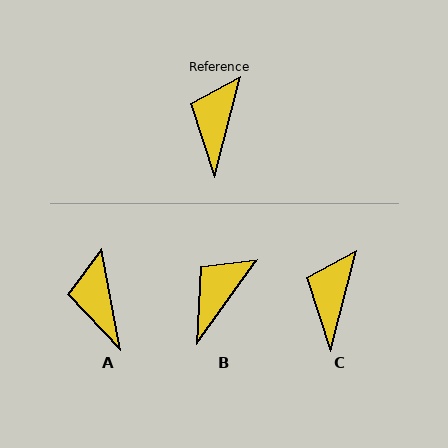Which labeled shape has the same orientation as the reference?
C.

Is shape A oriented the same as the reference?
No, it is off by about 25 degrees.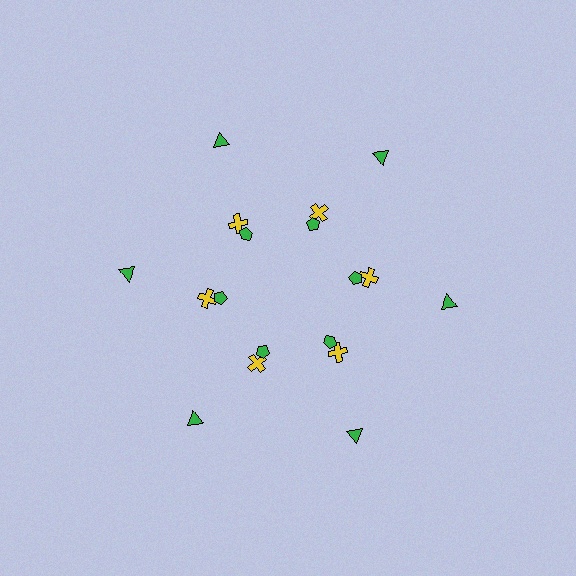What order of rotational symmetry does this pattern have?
This pattern has 6-fold rotational symmetry.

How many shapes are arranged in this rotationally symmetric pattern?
There are 18 shapes, arranged in 6 groups of 3.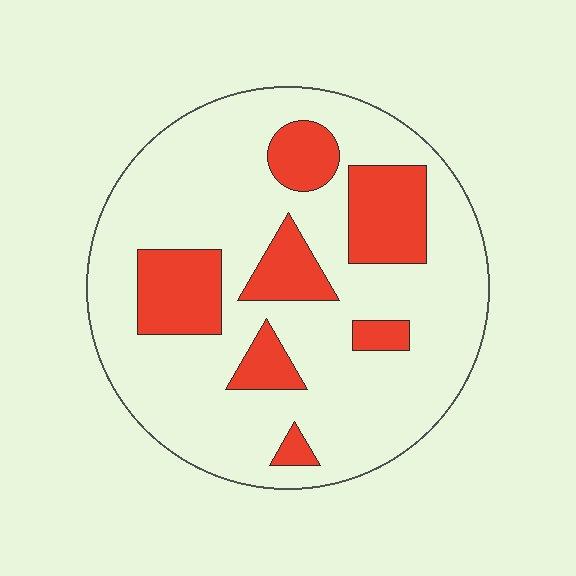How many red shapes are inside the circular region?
7.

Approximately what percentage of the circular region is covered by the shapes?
Approximately 25%.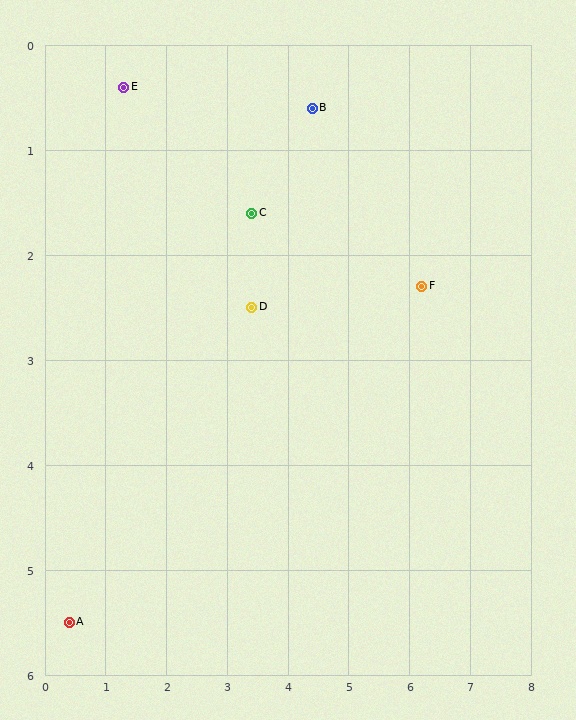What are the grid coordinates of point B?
Point B is at approximately (4.4, 0.6).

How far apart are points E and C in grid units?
Points E and C are about 2.4 grid units apart.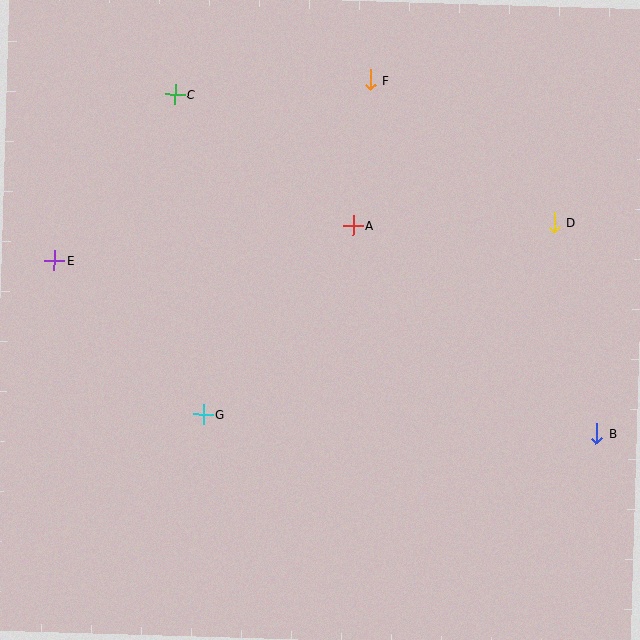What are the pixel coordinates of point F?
Point F is at (370, 80).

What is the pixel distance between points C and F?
The distance between C and F is 196 pixels.